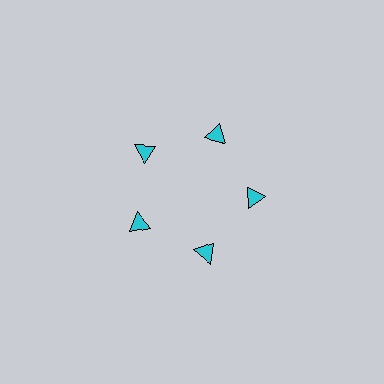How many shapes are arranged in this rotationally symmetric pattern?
There are 5 shapes, arranged in 5 groups of 1.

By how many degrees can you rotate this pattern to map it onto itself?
The pattern maps onto itself every 72 degrees of rotation.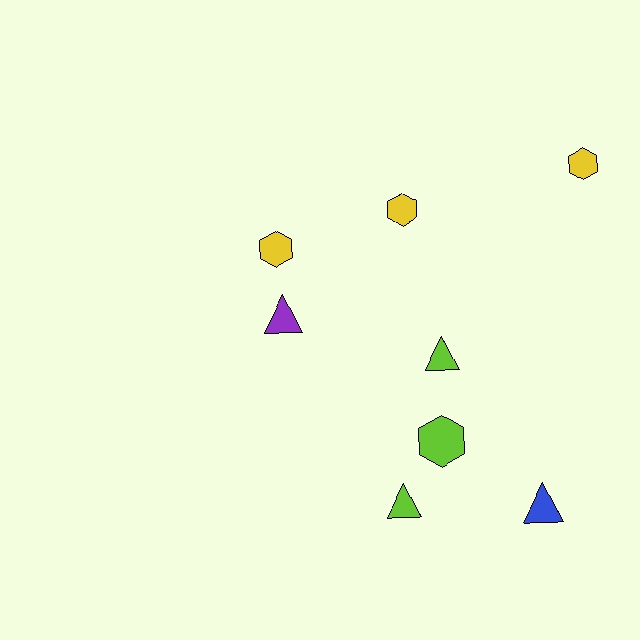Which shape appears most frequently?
Triangle, with 4 objects.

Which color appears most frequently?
Yellow, with 3 objects.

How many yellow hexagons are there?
There are 3 yellow hexagons.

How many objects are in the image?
There are 8 objects.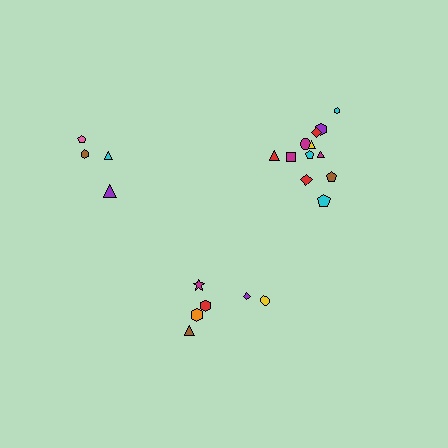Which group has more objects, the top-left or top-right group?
The top-right group.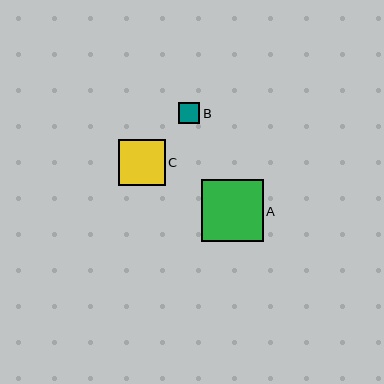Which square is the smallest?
Square B is the smallest with a size of approximately 21 pixels.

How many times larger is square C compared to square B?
Square C is approximately 2.2 times the size of square B.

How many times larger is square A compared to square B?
Square A is approximately 3.0 times the size of square B.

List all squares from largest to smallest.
From largest to smallest: A, C, B.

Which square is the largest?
Square A is the largest with a size of approximately 62 pixels.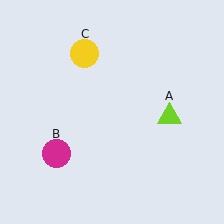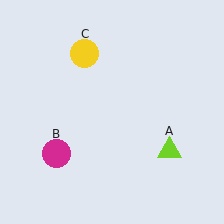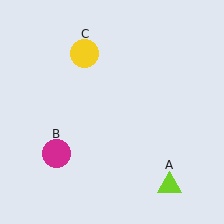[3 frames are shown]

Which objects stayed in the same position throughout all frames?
Magenta circle (object B) and yellow circle (object C) remained stationary.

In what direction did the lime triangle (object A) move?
The lime triangle (object A) moved down.